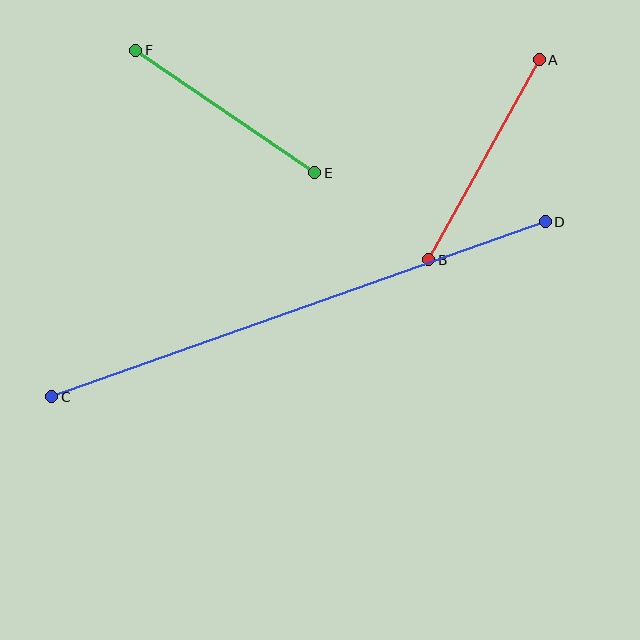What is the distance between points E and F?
The distance is approximately 217 pixels.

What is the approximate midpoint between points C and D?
The midpoint is at approximately (299, 309) pixels.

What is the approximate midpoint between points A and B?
The midpoint is at approximately (484, 160) pixels.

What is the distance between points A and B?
The distance is approximately 229 pixels.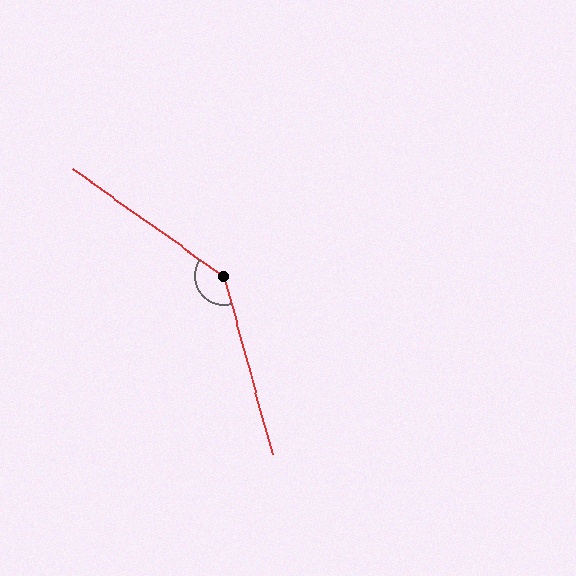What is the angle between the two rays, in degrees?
Approximately 141 degrees.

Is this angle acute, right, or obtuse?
It is obtuse.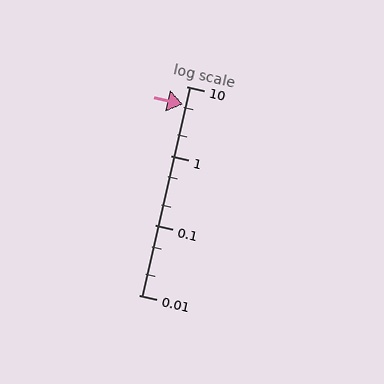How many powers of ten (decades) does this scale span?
The scale spans 3 decades, from 0.01 to 10.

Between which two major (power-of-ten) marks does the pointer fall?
The pointer is between 1 and 10.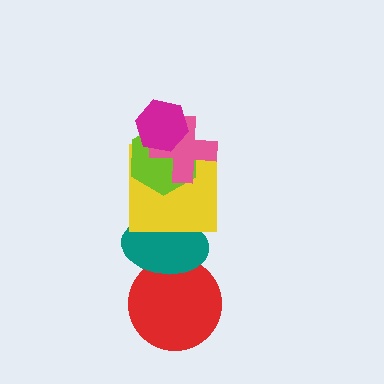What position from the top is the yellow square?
The yellow square is 4th from the top.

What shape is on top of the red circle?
The teal ellipse is on top of the red circle.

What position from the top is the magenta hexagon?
The magenta hexagon is 1st from the top.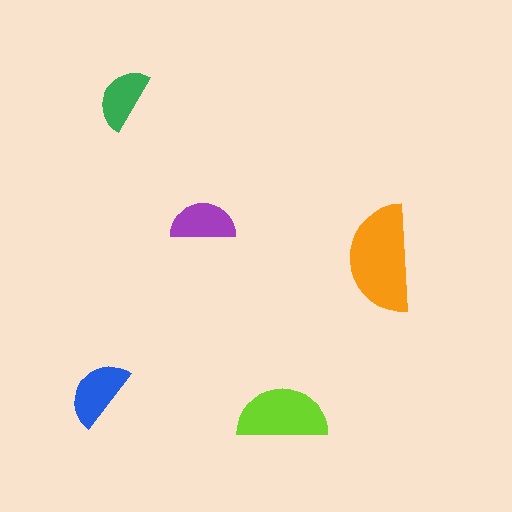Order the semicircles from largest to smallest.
the orange one, the lime one, the blue one, the purple one, the green one.